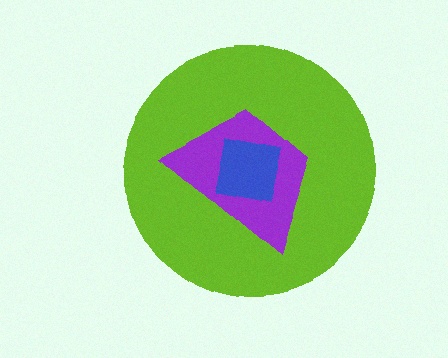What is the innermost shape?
The blue square.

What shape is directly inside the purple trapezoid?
The blue square.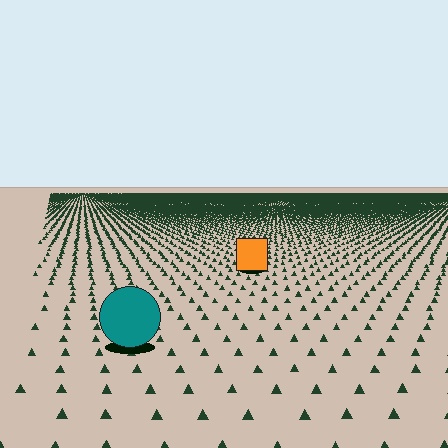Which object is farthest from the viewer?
The orange square is farthest from the viewer. It appears smaller and the ground texture around it is denser.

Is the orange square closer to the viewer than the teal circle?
No. The teal circle is closer — you can tell from the texture gradient: the ground texture is coarser near it.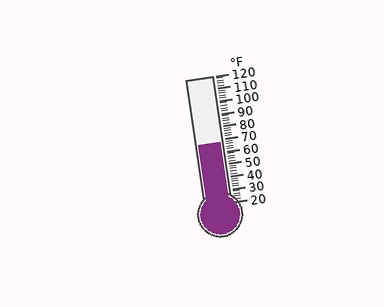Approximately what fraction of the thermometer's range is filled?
The thermometer is filled to approximately 50% of its range.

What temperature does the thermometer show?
The thermometer shows approximately 68°F.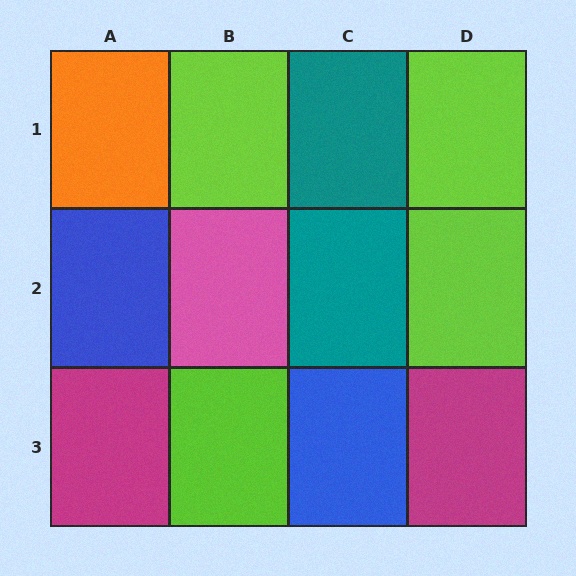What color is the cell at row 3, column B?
Lime.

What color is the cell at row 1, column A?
Orange.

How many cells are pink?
1 cell is pink.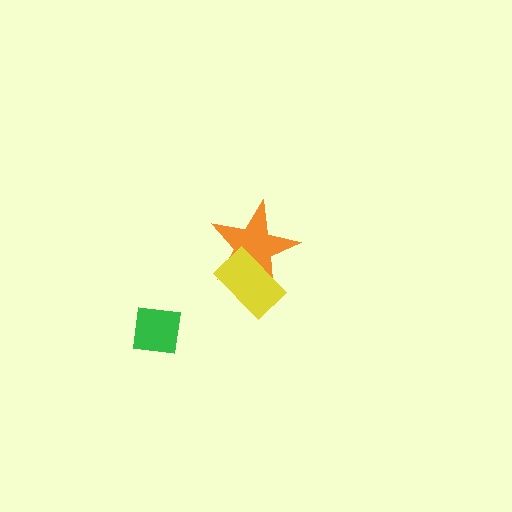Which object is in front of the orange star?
The yellow rectangle is in front of the orange star.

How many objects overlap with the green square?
0 objects overlap with the green square.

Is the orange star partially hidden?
Yes, it is partially covered by another shape.